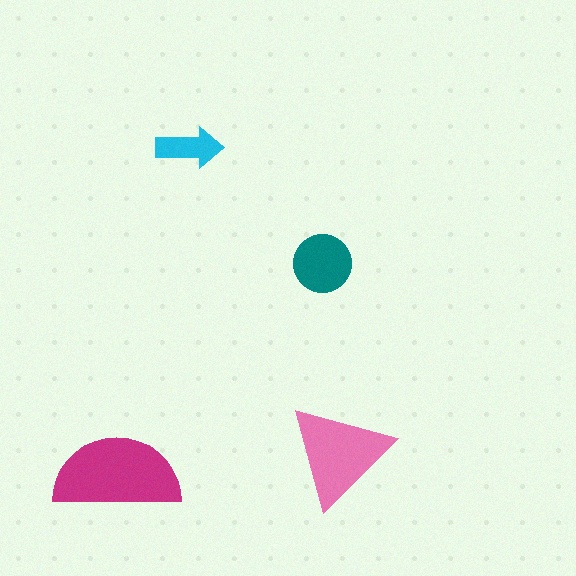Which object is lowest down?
The magenta semicircle is bottommost.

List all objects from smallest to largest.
The cyan arrow, the teal circle, the pink triangle, the magenta semicircle.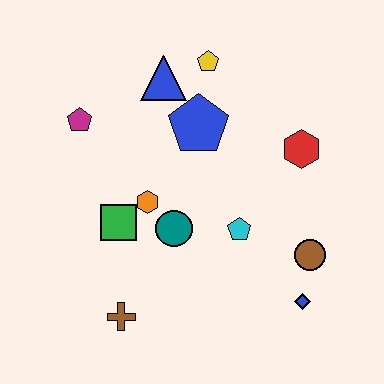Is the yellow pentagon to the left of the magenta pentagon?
No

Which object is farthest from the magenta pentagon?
The blue diamond is farthest from the magenta pentagon.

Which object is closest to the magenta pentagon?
The blue triangle is closest to the magenta pentagon.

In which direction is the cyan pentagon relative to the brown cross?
The cyan pentagon is to the right of the brown cross.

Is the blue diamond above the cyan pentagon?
No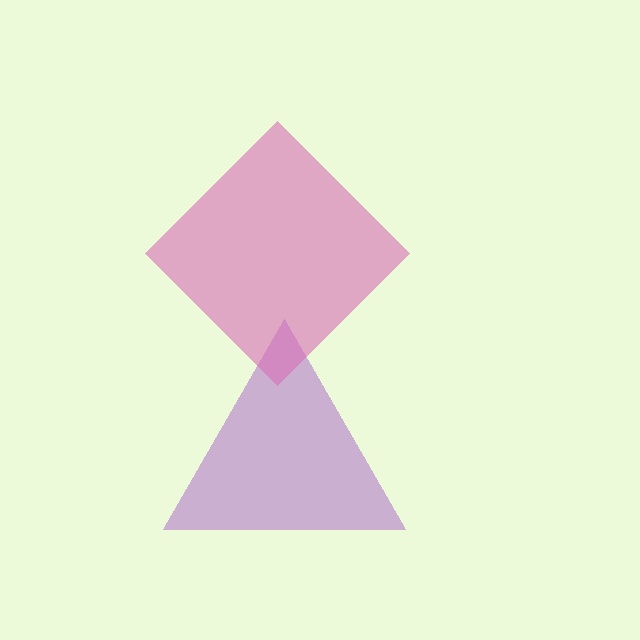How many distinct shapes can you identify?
There are 2 distinct shapes: a purple triangle, a pink diamond.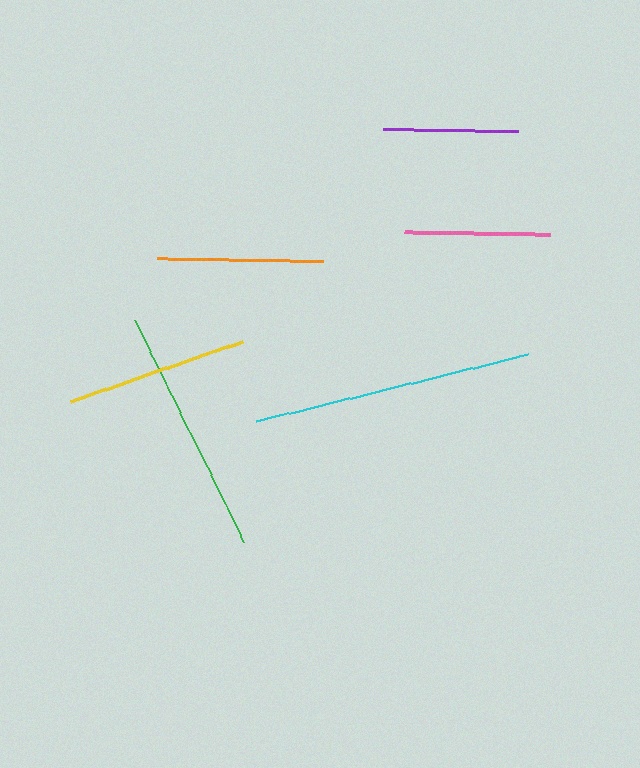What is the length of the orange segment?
The orange segment is approximately 165 pixels long.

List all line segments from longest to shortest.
From longest to shortest: cyan, green, yellow, orange, pink, purple.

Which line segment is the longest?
The cyan line is the longest at approximately 279 pixels.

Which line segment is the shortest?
The purple line is the shortest at approximately 135 pixels.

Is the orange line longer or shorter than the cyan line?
The cyan line is longer than the orange line.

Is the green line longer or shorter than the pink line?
The green line is longer than the pink line.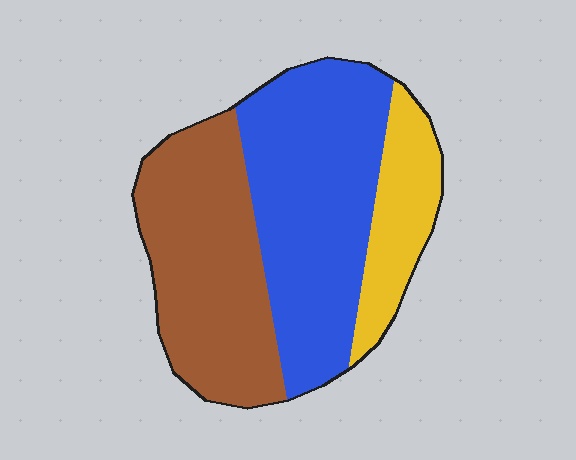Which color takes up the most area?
Blue, at roughly 45%.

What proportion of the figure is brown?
Brown covers roughly 40% of the figure.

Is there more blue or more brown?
Blue.